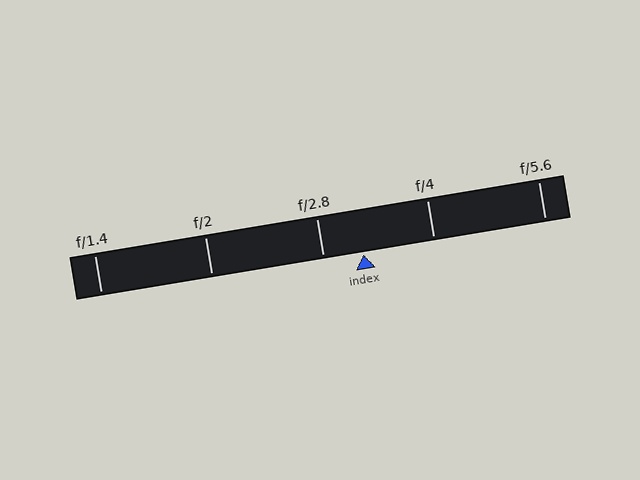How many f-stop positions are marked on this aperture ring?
There are 5 f-stop positions marked.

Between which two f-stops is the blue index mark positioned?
The index mark is between f/2.8 and f/4.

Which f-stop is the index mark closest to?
The index mark is closest to f/2.8.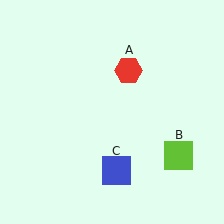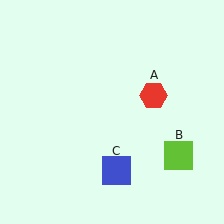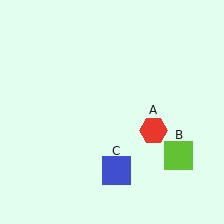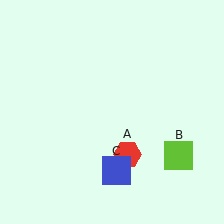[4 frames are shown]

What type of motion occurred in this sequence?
The red hexagon (object A) rotated clockwise around the center of the scene.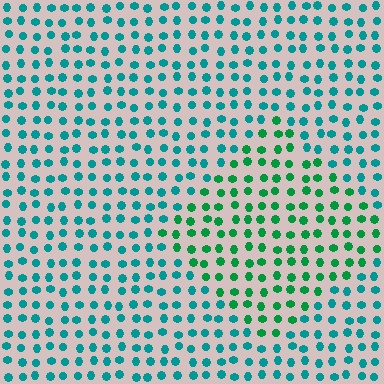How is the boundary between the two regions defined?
The boundary is defined purely by a slight shift in hue (about 35 degrees). Spacing, size, and orientation are identical on both sides.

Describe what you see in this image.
The image is filled with small teal elements in a uniform arrangement. A diamond-shaped region is visible where the elements are tinted to a slightly different hue, forming a subtle color boundary.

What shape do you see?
I see a diamond.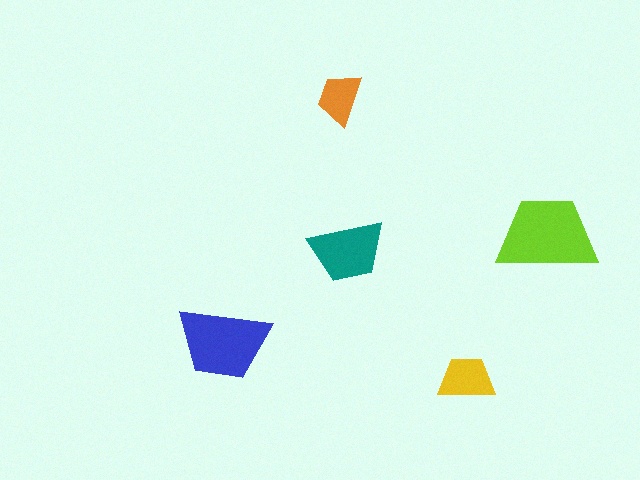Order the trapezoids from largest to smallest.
the lime one, the blue one, the teal one, the yellow one, the orange one.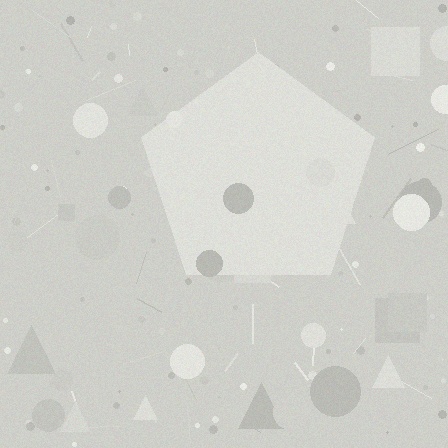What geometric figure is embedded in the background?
A pentagon is embedded in the background.